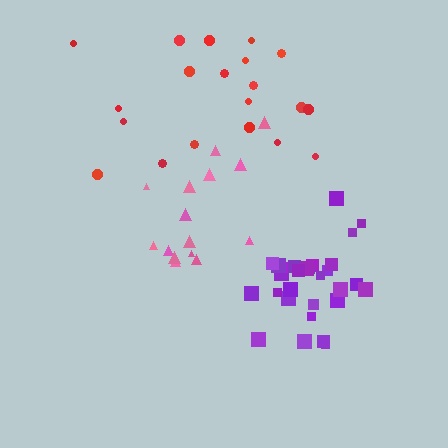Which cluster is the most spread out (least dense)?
Red.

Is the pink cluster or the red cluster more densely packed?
Pink.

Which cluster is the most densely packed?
Purple.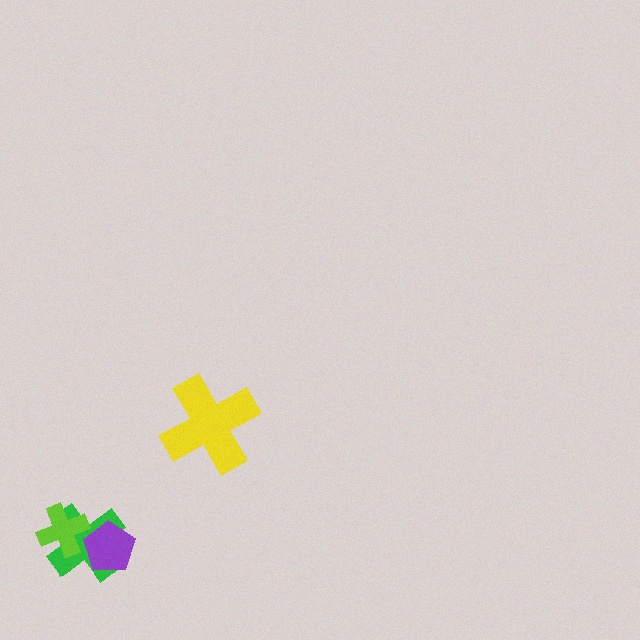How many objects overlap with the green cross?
2 objects overlap with the green cross.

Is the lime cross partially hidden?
No, no other shape covers it.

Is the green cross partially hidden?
Yes, it is partially covered by another shape.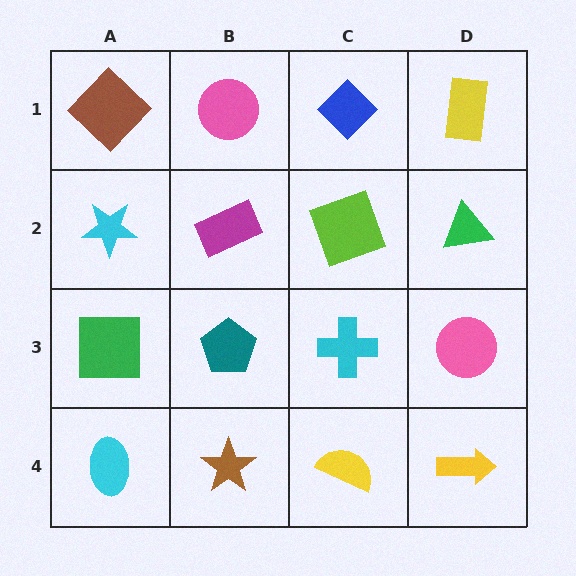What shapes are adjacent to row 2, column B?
A pink circle (row 1, column B), a teal pentagon (row 3, column B), a cyan star (row 2, column A), a lime square (row 2, column C).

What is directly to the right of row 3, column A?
A teal pentagon.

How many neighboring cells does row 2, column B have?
4.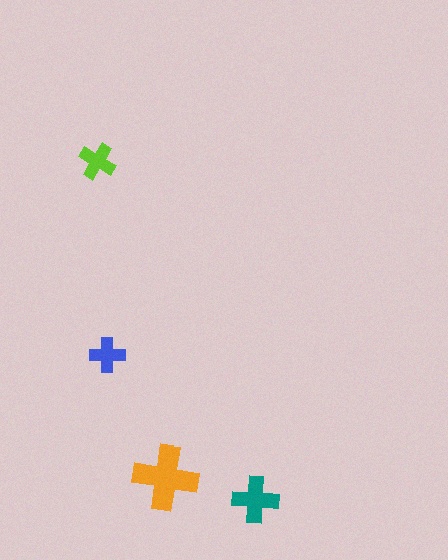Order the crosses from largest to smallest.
the orange one, the teal one, the lime one, the blue one.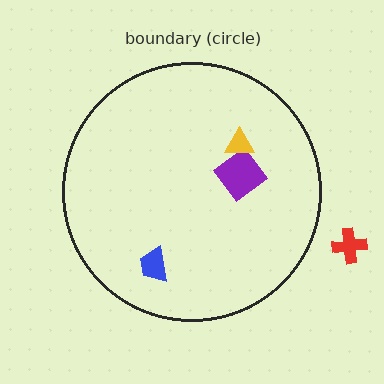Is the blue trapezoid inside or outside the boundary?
Inside.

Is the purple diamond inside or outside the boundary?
Inside.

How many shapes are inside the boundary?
3 inside, 1 outside.